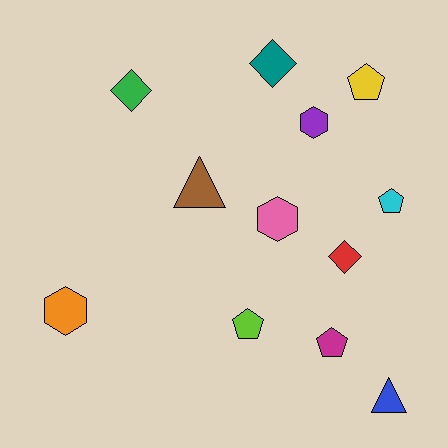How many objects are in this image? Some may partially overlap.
There are 12 objects.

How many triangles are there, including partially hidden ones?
There are 2 triangles.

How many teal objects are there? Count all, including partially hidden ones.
There is 1 teal object.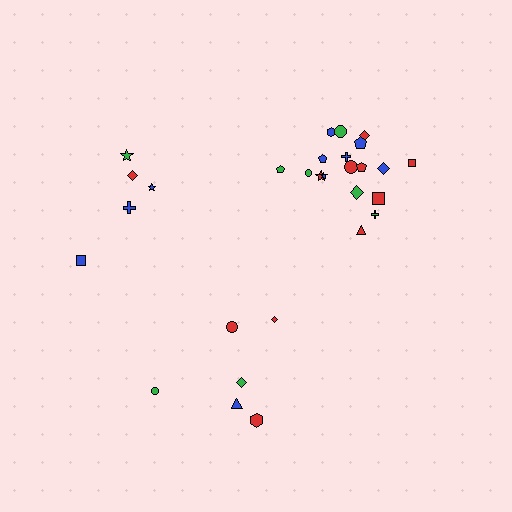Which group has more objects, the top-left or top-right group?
The top-right group.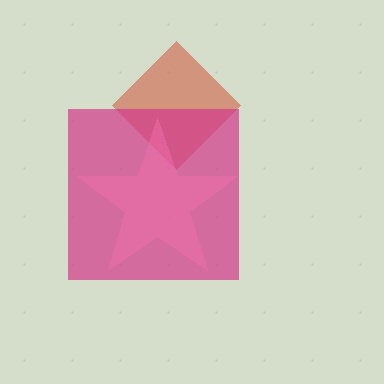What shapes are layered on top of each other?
The layered shapes are: a red diamond, a magenta square, a pink star.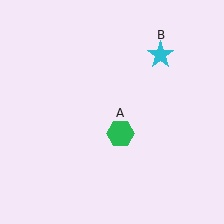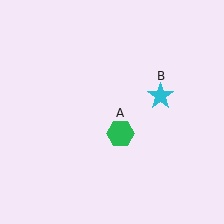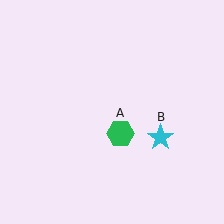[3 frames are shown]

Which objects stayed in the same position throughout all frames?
Green hexagon (object A) remained stationary.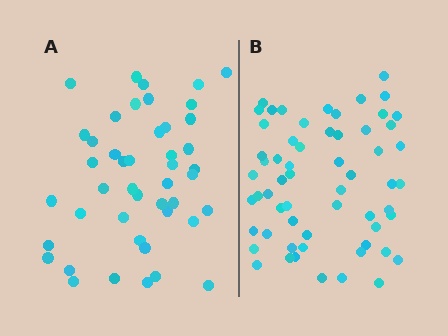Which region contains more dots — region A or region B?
Region B (the right region) has more dots.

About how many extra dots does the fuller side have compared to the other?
Region B has approximately 15 more dots than region A.